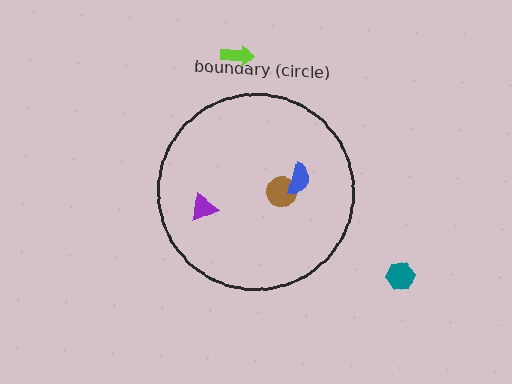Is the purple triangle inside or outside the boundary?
Inside.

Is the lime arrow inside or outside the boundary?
Outside.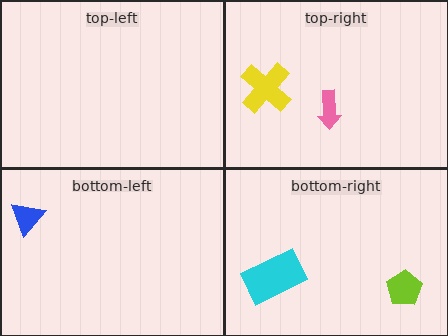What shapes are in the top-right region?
The yellow cross, the pink arrow.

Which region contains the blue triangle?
The bottom-left region.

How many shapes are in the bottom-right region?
2.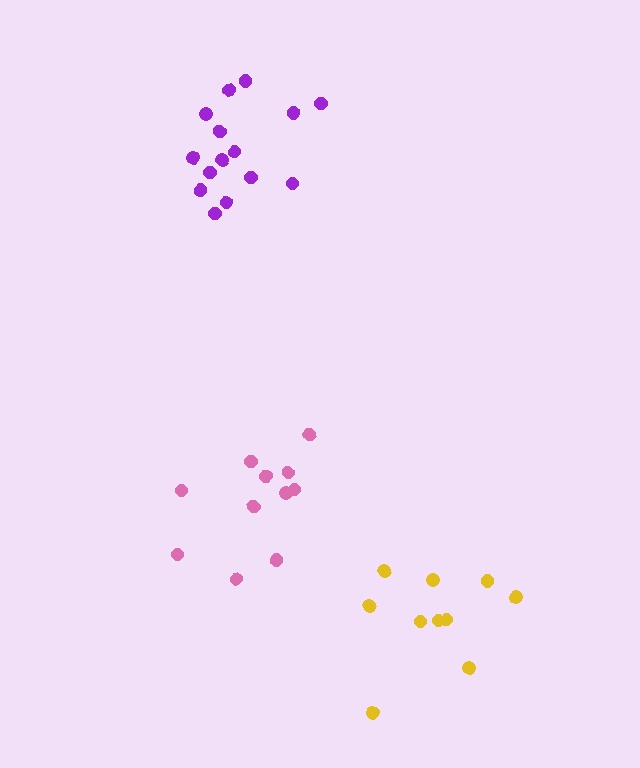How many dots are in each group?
Group 1: 11 dots, Group 2: 10 dots, Group 3: 15 dots (36 total).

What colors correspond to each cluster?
The clusters are colored: pink, yellow, purple.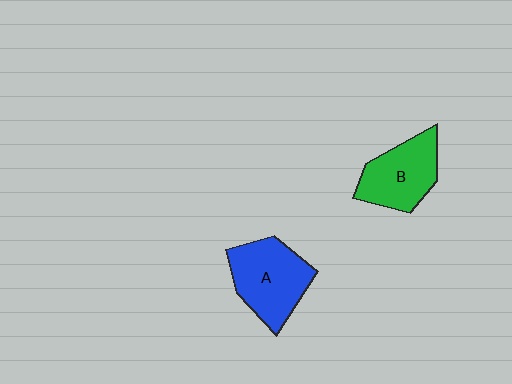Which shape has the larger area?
Shape A (blue).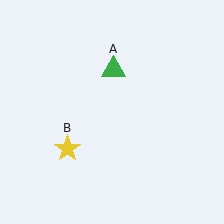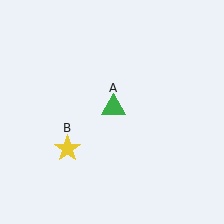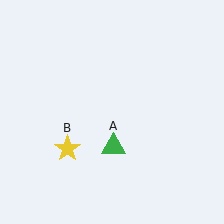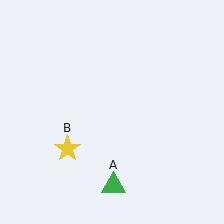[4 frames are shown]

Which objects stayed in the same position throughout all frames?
Yellow star (object B) remained stationary.